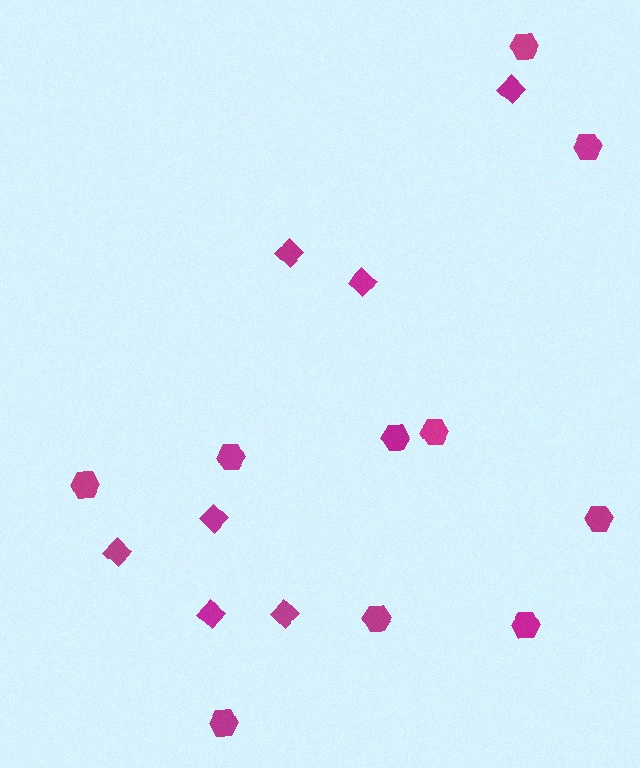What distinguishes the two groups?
There are 2 groups: one group of hexagons (10) and one group of diamonds (7).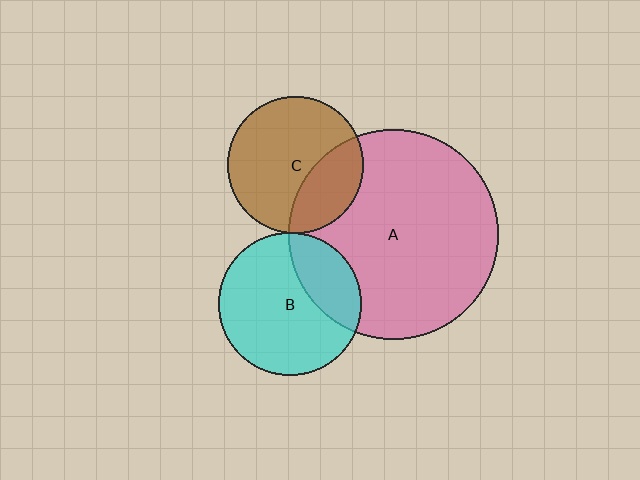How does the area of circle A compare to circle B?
Approximately 2.2 times.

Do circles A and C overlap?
Yes.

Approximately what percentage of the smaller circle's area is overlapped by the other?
Approximately 30%.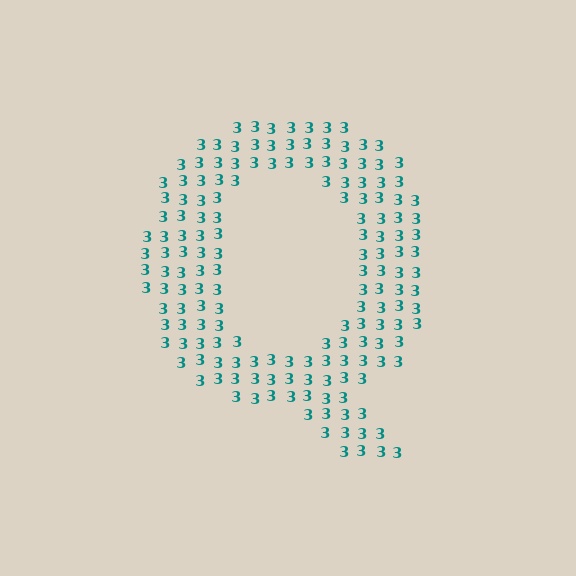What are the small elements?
The small elements are digit 3's.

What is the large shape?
The large shape is the letter Q.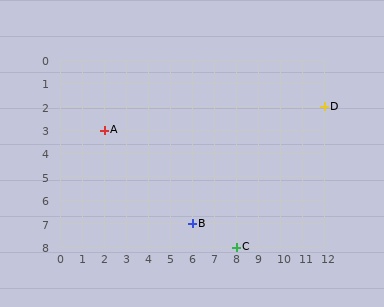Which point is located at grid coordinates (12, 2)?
Point D is at (12, 2).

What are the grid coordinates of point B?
Point B is at grid coordinates (6, 7).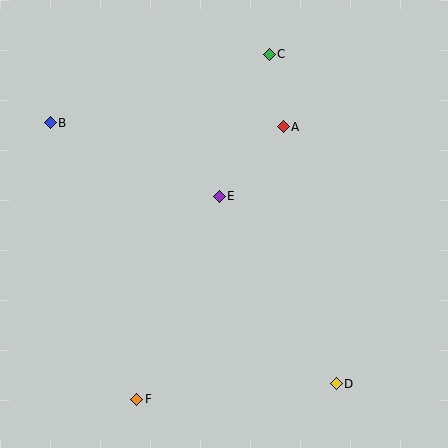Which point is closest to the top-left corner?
Point B is closest to the top-left corner.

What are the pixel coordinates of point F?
Point F is at (137, 399).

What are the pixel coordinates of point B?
Point B is at (50, 123).